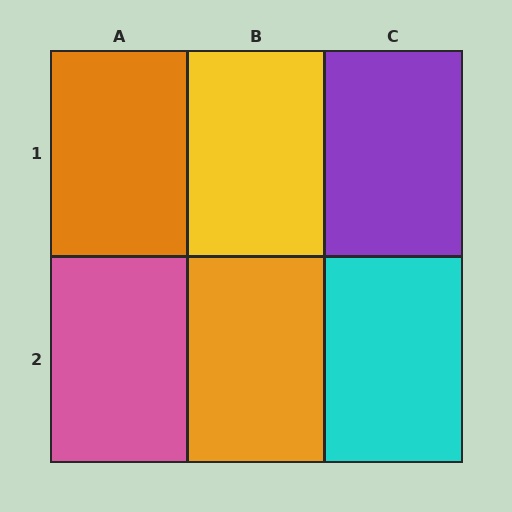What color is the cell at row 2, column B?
Orange.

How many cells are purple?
1 cell is purple.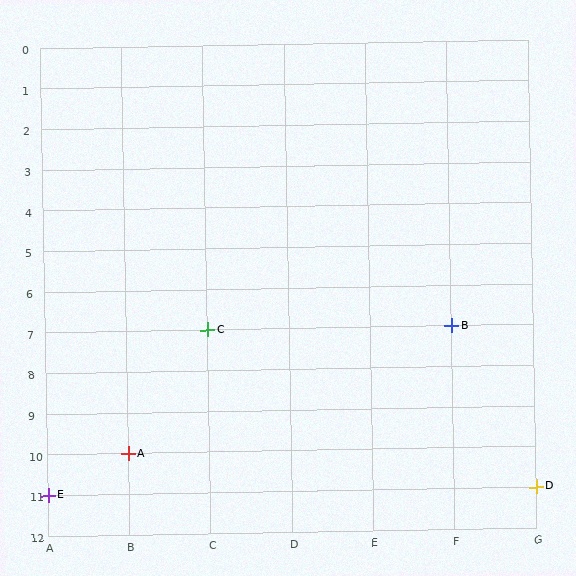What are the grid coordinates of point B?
Point B is at grid coordinates (F, 7).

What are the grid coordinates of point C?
Point C is at grid coordinates (C, 7).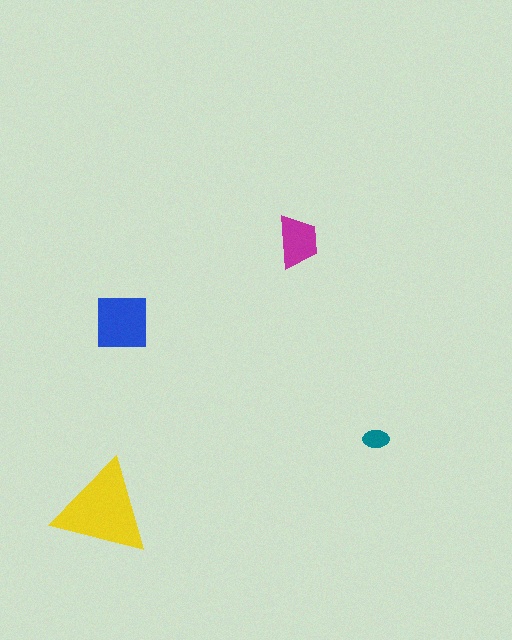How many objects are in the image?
There are 4 objects in the image.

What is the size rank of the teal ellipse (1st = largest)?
4th.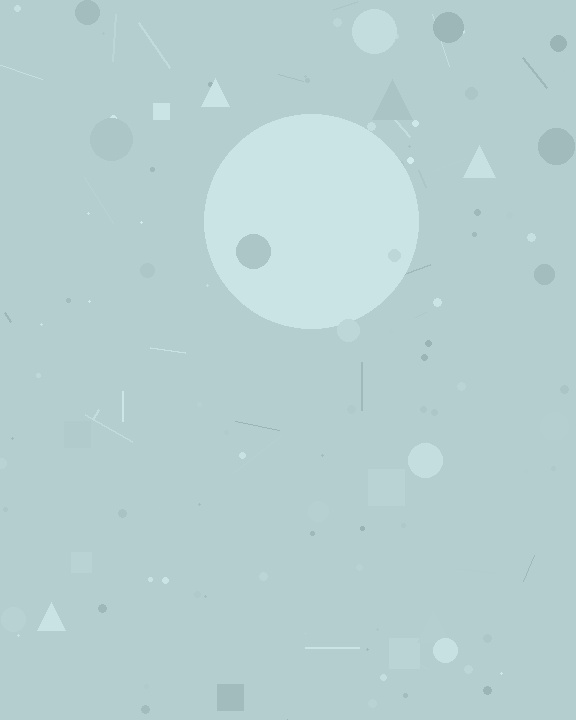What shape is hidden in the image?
A circle is hidden in the image.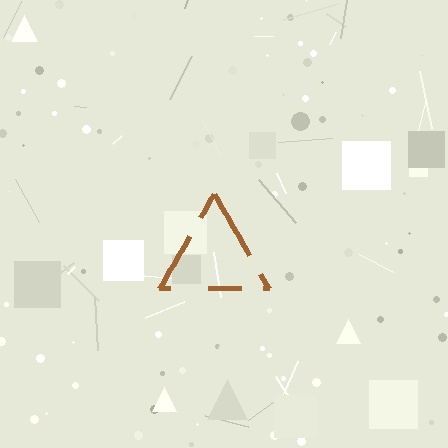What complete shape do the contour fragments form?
The contour fragments form a triangle.